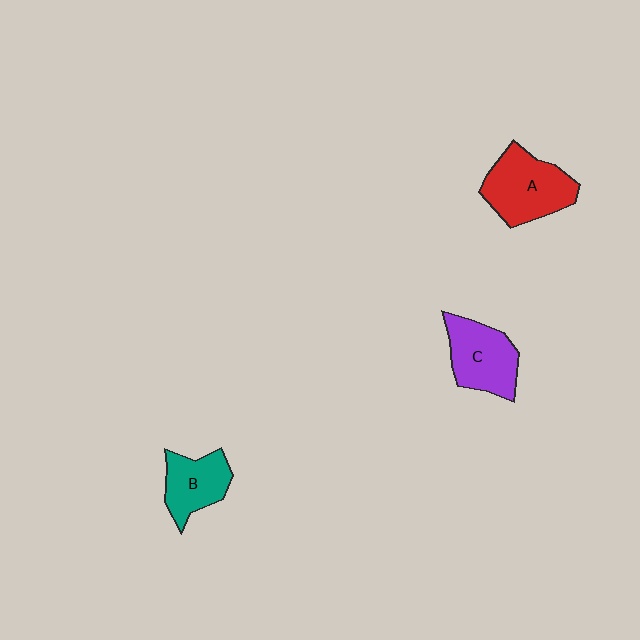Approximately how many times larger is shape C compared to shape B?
Approximately 1.2 times.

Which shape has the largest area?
Shape A (red).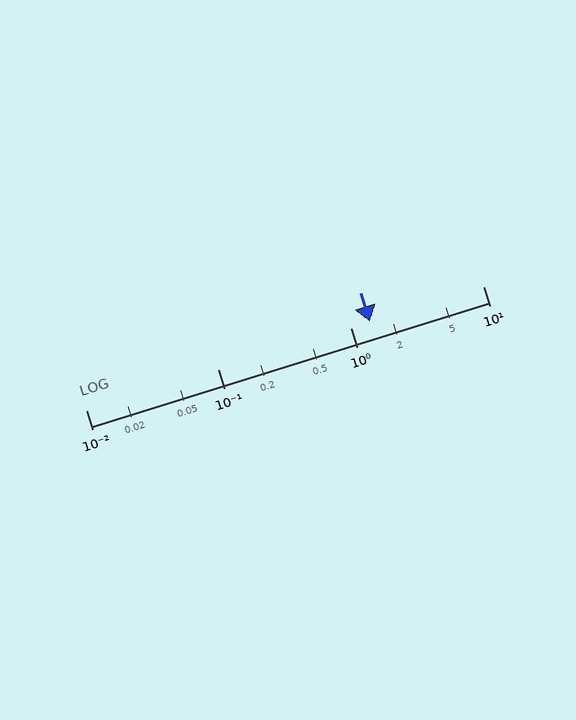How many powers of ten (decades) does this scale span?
The scale spans 3 decades, from 0.01 to 10.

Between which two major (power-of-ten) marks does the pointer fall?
The pointer is between 1 and 10.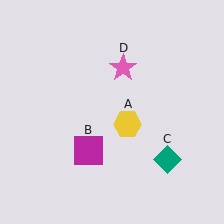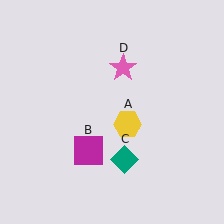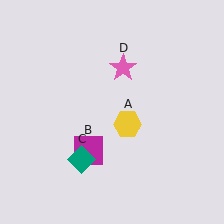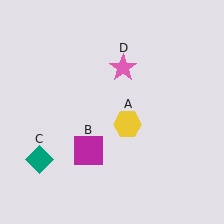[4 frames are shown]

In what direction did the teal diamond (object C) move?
The teal diamond (object C) moved left.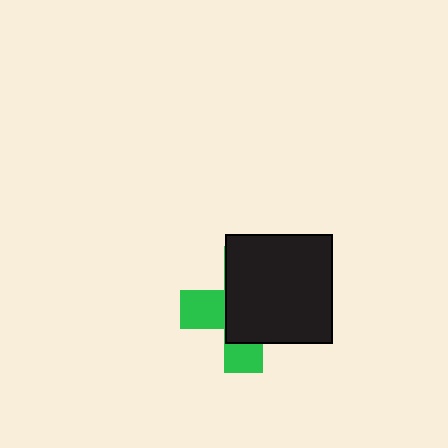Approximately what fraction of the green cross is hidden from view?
Roughly 63% of the green cross is hidden behind the black rectangle.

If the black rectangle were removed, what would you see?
You would see the complete green cross.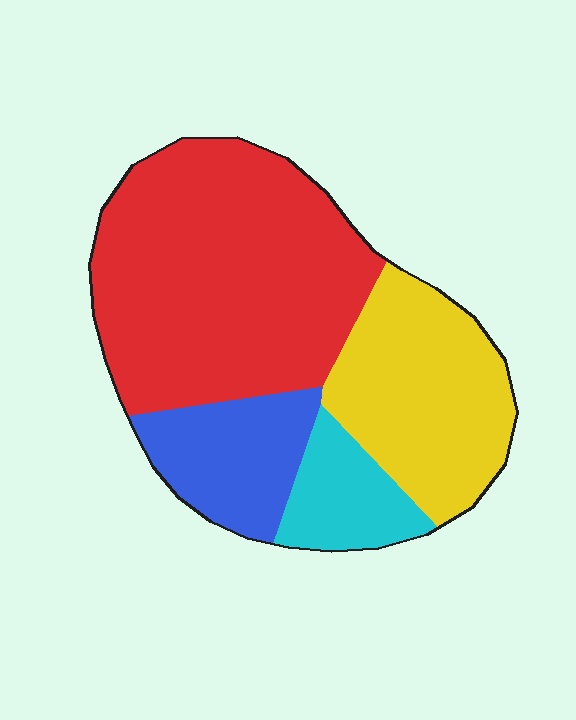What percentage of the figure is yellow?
Yellow covers around 25% of the figure.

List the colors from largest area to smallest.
From largest to smallest: red, yellow, blue, cyan.